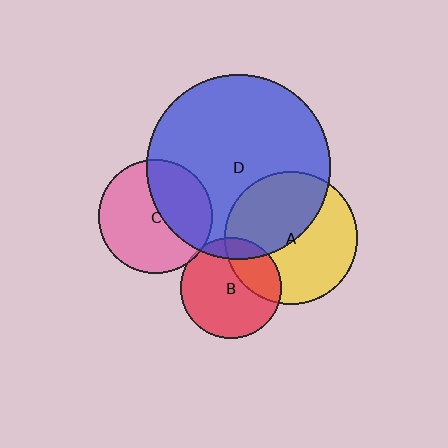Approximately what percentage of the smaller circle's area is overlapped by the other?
Approximately 45%.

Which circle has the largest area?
Circle D (blue).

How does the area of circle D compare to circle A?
Approximately 1.9 times.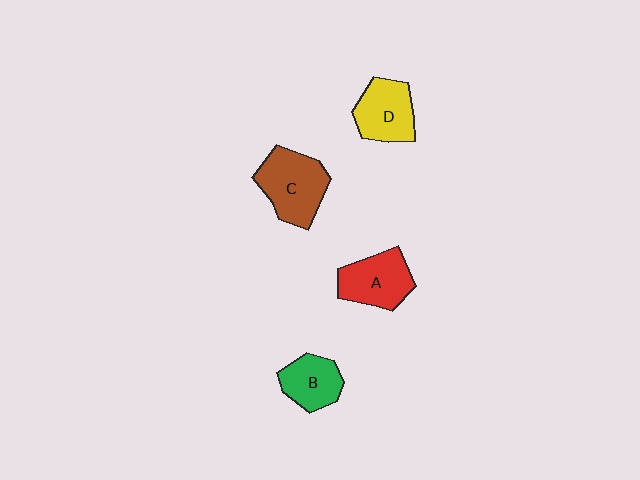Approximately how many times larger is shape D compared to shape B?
Approximately 1.2 times.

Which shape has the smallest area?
Shape B (green).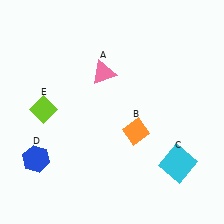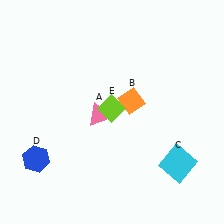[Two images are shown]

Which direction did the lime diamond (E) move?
The lime diamond (E) moved right.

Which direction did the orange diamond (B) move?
The orange diamond (B) moved up.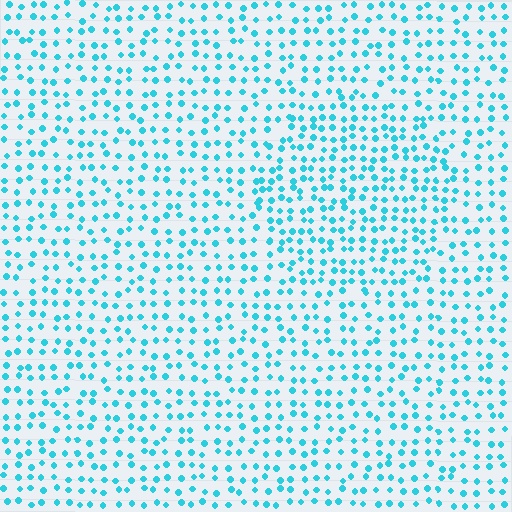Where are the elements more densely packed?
The elements are more densely packed inside the circle boundary.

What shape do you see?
I see a circle.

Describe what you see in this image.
The image contains small cyan elements arranged at two different densities. A circle-shaped region is visible where the elements are more densely packed than the surrounding area.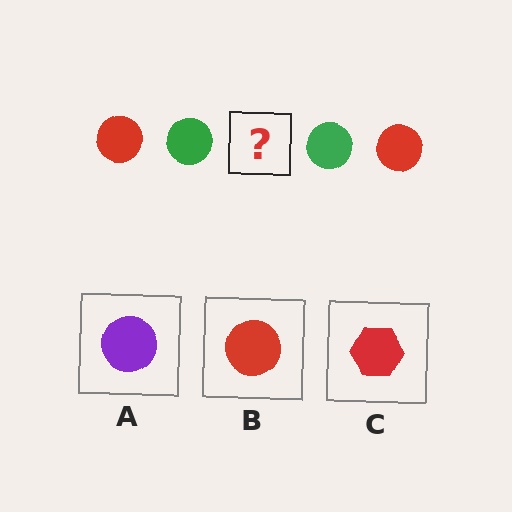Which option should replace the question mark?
Option B.